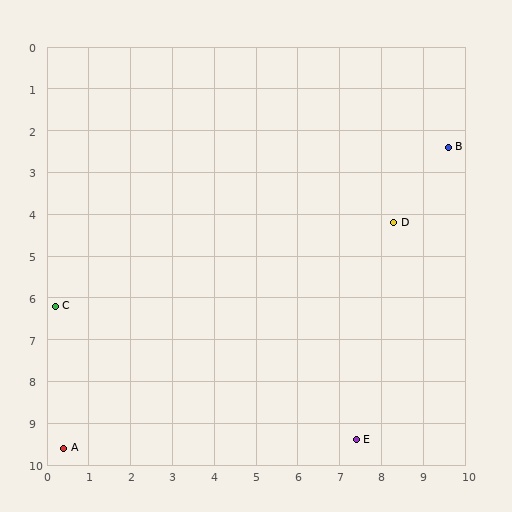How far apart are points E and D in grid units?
Points E and D are about 5.3 grid units apart.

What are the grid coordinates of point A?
Point A is at approximately (0.4, 9.6).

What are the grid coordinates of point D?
Point D is at approximately (8.3, 4.2).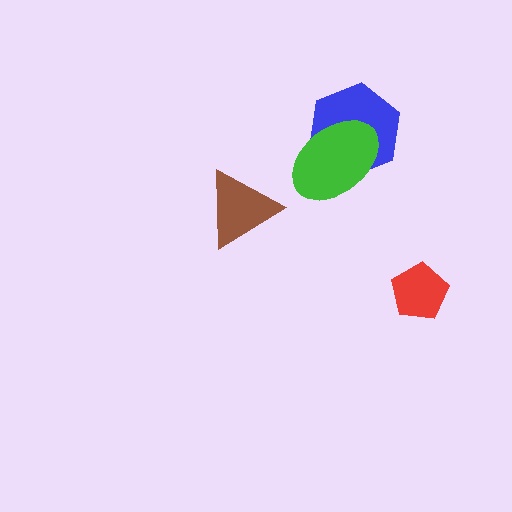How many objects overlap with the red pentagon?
0 objects overlap with the red pentagon.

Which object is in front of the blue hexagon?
The green ellipse is in front of the blue hexagon.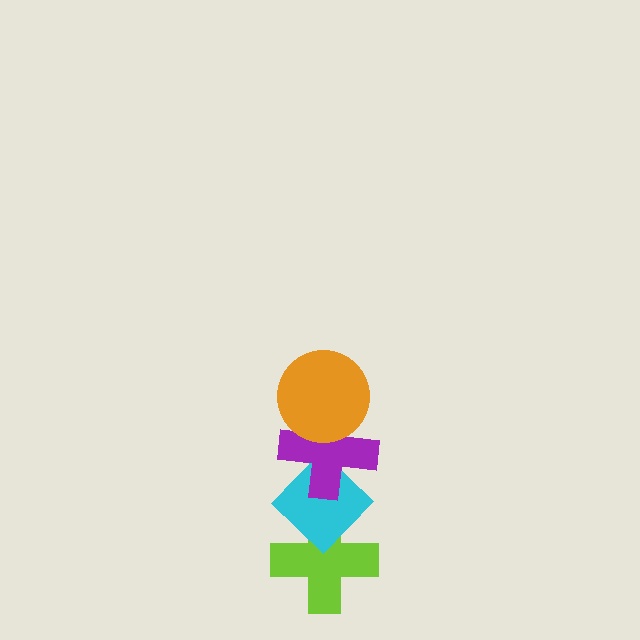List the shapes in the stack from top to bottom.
From top to bottom: the orange circle, the purple cross, the cyan diamond, the lime cross.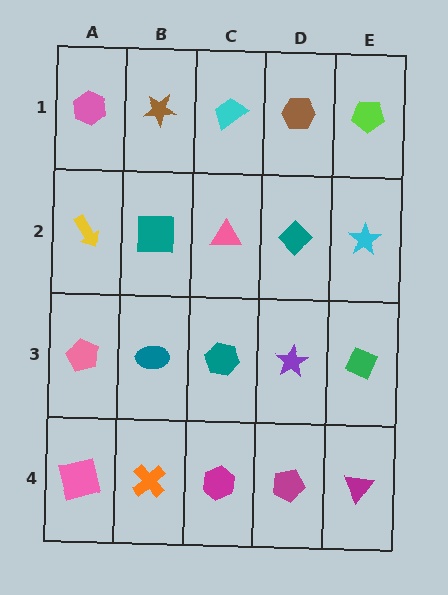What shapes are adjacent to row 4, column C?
A teal hexagon (row 3, column C), an orange cross (row 4, column B), a magenta pentagon (row 4, column D).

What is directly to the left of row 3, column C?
A teal ellipse.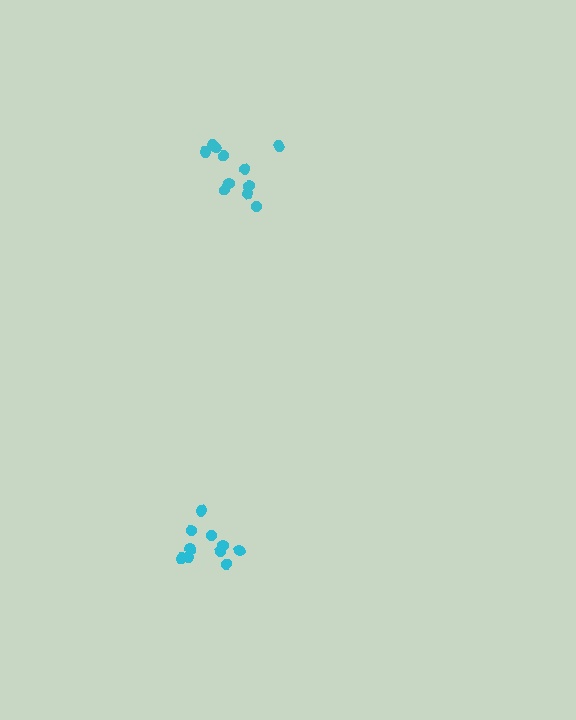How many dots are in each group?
Group 1: 12 dots, Group 2: 10 dots (22 total).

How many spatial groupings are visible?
There are 2 spatial groupings.